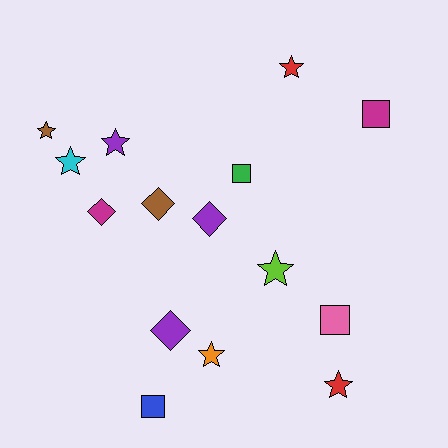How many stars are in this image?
There are 7 stars.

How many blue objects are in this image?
There is 1 blue object.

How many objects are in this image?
There are 15 objects.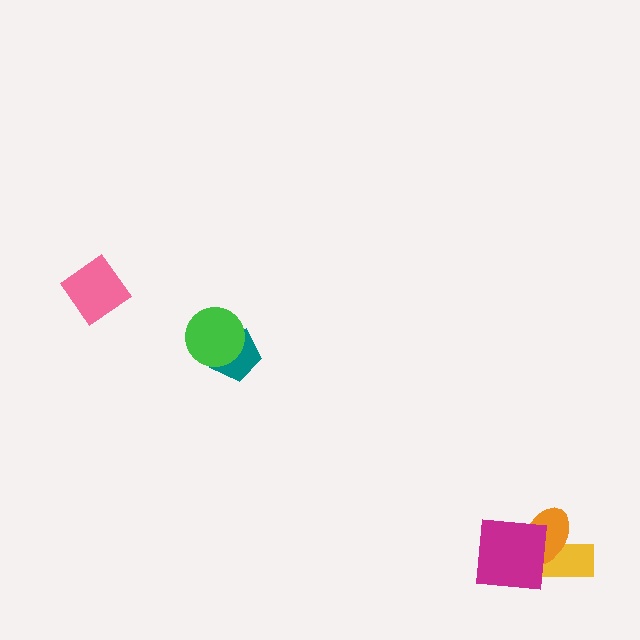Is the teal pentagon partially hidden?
Yes, it is partially covered by another shape.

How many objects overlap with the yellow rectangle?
2 objects overlap with the yellow rectangle.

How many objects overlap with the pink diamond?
0 objects overlap with the pink diamond.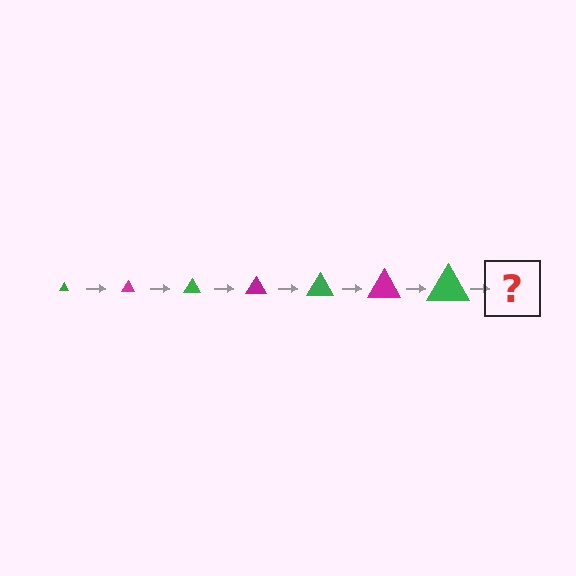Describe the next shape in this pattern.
It should be a magenta triangle, larger than the previous one.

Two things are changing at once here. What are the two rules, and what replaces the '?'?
The two rules are that the triangle grows larger each step and the color cycles through green and magenta. The '?' should be a magenta triangle, larger than the previous one.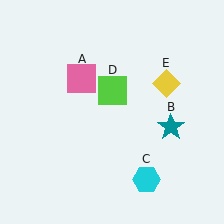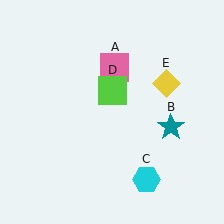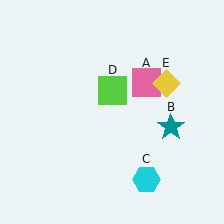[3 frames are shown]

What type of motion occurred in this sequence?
The pink square (object A) rotated clockwise around the center of the scene.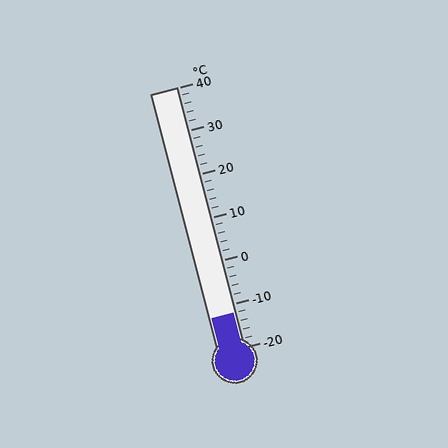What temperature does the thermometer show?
The thermometer shows approximately -12°C.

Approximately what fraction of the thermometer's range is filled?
The thermometer is filled to approximately 15% of its range.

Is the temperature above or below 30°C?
The temperature is below 30°C.